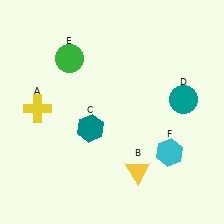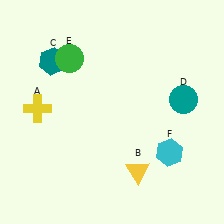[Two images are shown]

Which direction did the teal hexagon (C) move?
The teal hexagon (C) moved up.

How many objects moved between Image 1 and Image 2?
1 object moved between the two images.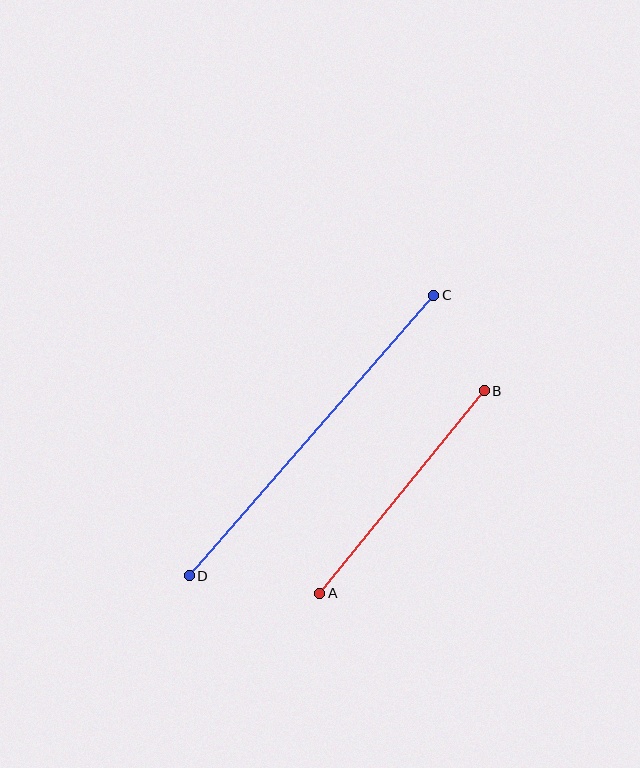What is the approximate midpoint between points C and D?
The midpoint is at approximately (311, 435) pixels.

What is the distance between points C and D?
The distance is approximately 372 pixels.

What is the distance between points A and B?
The distance is approximately 261 pixels.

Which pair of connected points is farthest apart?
Points C and D are farthest apart.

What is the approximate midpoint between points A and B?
The midpoint is at approximately (402, 492) pixels.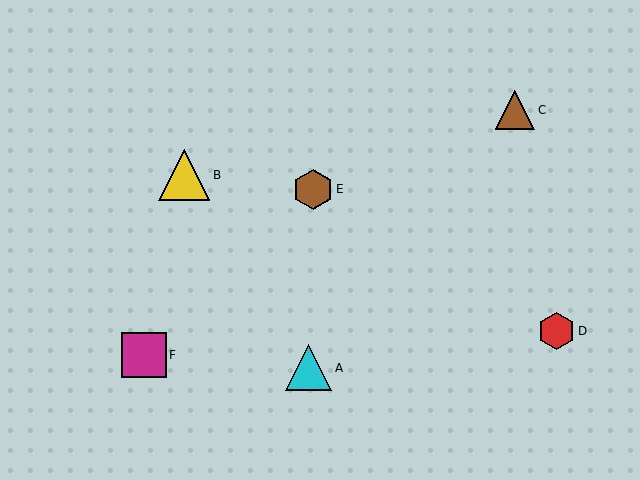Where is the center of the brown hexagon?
The center of the brown hexagon is at (313, 189).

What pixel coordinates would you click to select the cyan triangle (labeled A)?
Click at (308, 368) to select the cyan triangle A.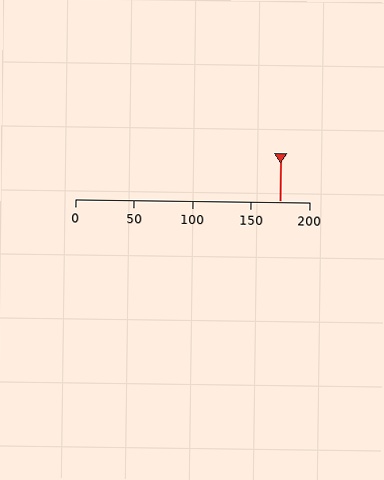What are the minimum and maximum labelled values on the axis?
The axis runs from 0 to 200.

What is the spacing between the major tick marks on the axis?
The major ticks are spaced 50 apart.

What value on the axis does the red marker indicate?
The marker indicates approximately 175.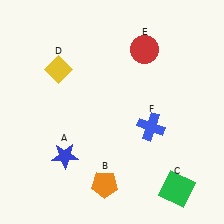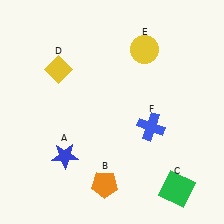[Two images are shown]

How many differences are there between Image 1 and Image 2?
There is 1 difference between the two images.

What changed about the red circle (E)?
In Image 1, E is red. In Image 2, it changed to yellow.